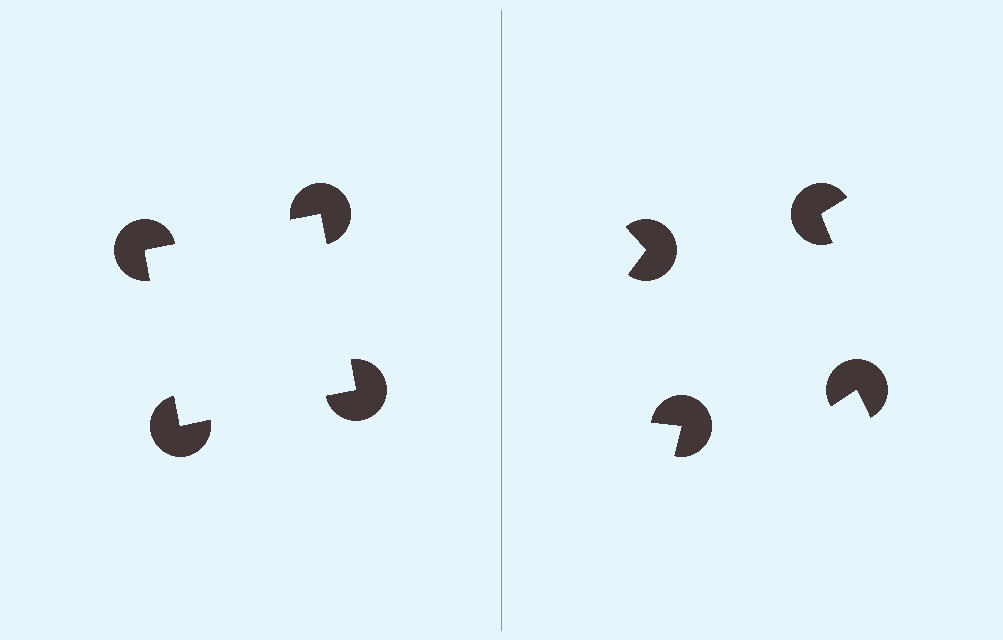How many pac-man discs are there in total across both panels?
8 — 4 on each side.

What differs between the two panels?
The pac-man discs are positioned identically on both sides; only the wedge orientations differ. On the left they align to a square; on the right they are misaligned.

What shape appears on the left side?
An illusory square.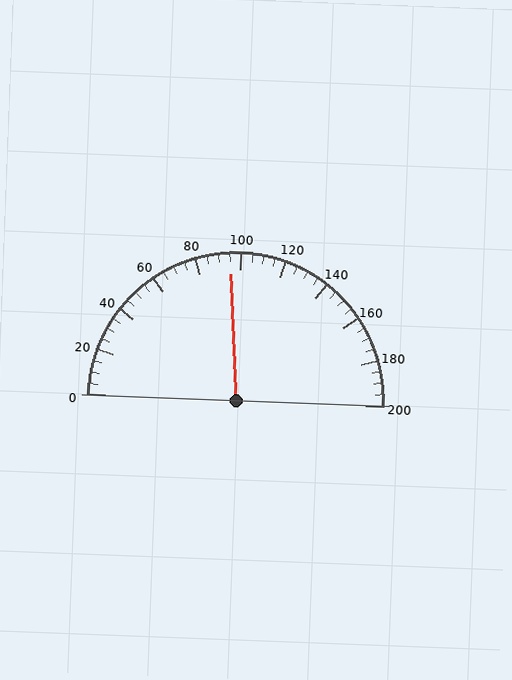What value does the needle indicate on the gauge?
The needle indicates approximately 95.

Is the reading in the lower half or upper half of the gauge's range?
The reading is in the lower half of the range (0 to 200).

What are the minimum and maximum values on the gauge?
The gauge ranges from 0 to 200.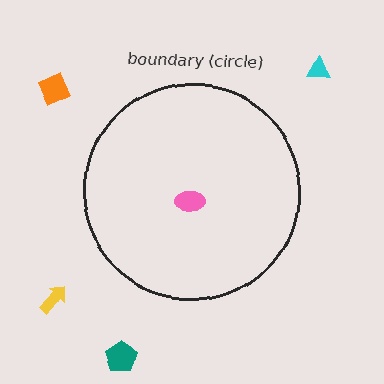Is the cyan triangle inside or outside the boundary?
Outside.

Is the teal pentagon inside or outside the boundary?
Outside.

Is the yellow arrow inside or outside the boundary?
Outside.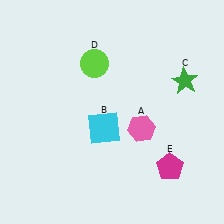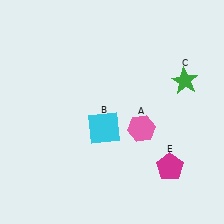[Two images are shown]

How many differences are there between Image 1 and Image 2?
There is 1 difference between the two images.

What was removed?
The lime circle (D) was removed in Image 2.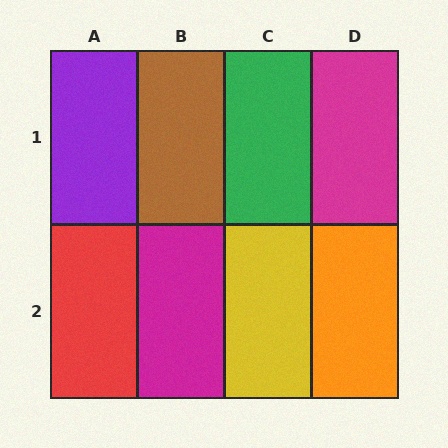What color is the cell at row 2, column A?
Red.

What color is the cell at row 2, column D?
Orange.